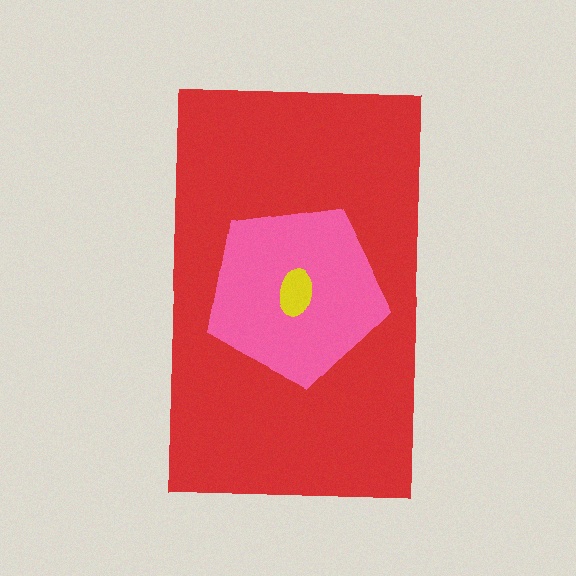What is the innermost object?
The yellow ellipse.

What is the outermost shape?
The red rectangle.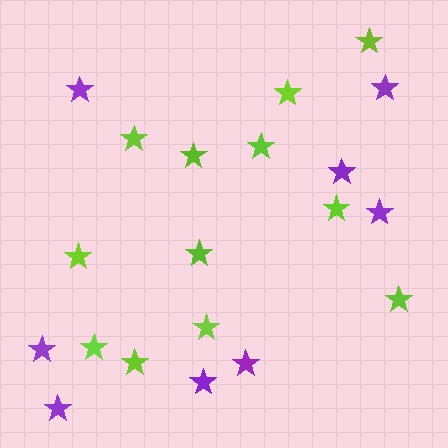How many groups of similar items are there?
There are 2 groups: one group of purple stars (8) and one group of lime stars (12).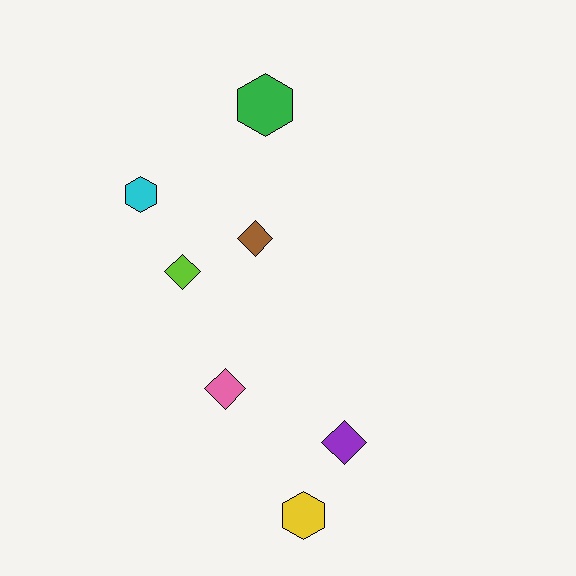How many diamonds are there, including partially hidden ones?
There are 4 diamonds.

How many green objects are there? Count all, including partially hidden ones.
There is 1 green object.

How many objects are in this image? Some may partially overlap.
There are 7 objects.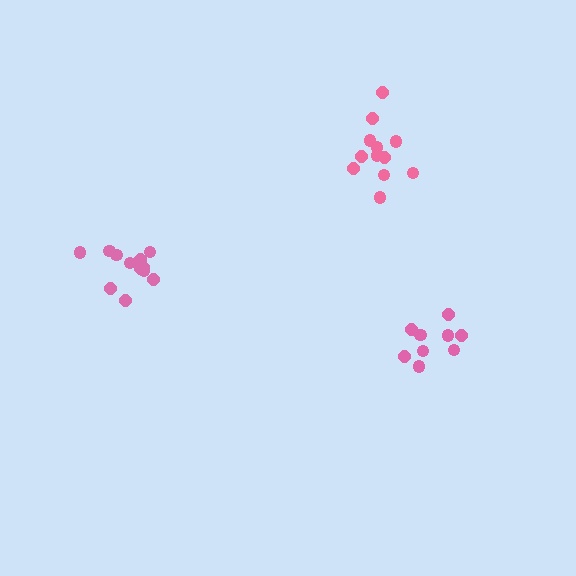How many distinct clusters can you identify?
There are 3 distinct clusters.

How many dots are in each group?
Group 1: 9 dots, Group 2: 13 dots, Group 3: 12 dots (34 total).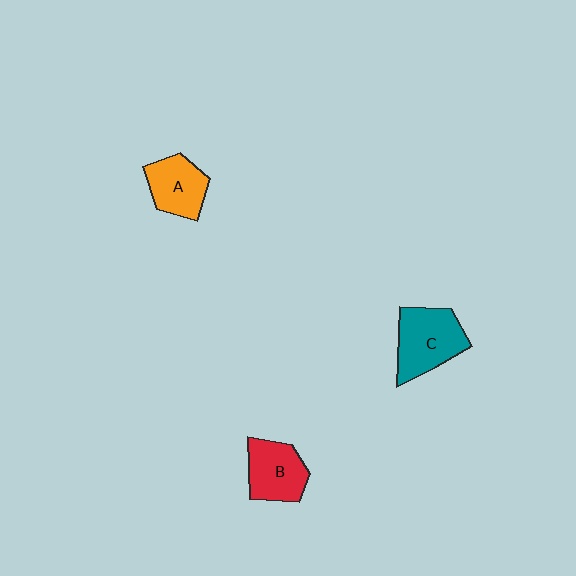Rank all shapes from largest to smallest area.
From largest to smallest: C (teal), B (red), A (orange).